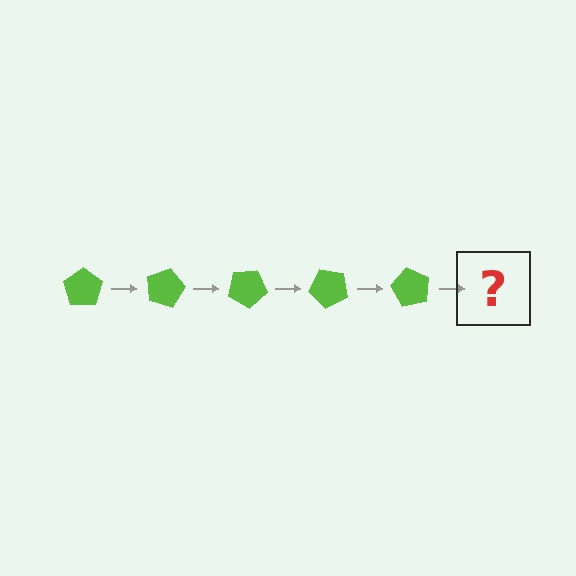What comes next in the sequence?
The next element should be a lime pentagon rotated 75 degrees.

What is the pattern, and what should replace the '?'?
The pattern is that the pentagon rotates 15 degrees each step. The '?' should be a lime pentagon rotated 75 degrees.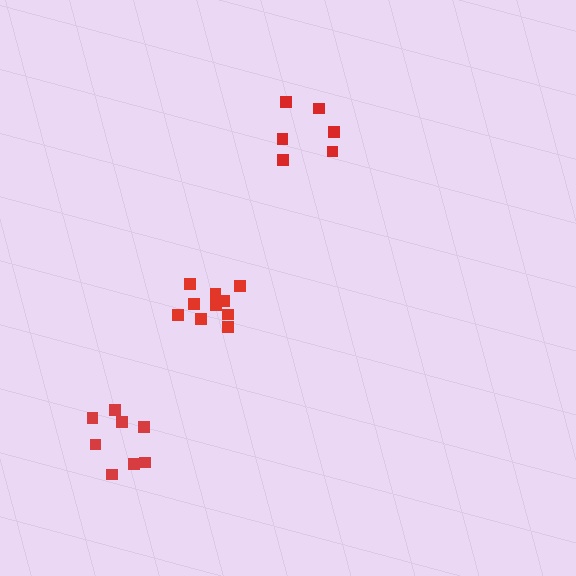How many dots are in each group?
Group 1: 10 dots, Group 2: 6 dots, Group 3: 8 dots (24 total).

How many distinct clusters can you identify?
There are 3 distinct clusters.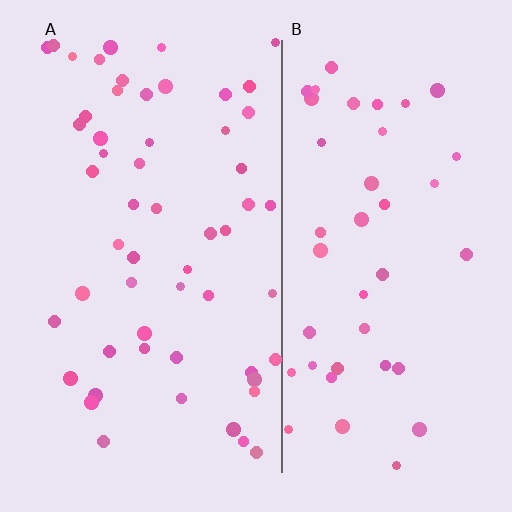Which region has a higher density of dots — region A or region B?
A (the left).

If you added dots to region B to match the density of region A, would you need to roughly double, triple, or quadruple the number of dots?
Approximately double.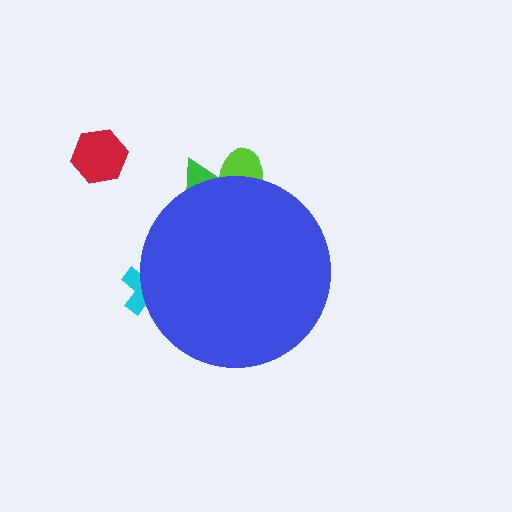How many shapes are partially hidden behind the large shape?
3 shapes are partially hidden.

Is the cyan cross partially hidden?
Yes, the cyan cross is partially hidden behind the blue circle.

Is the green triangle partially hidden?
Yes, the green triangle is partially hidden behind the blue circle.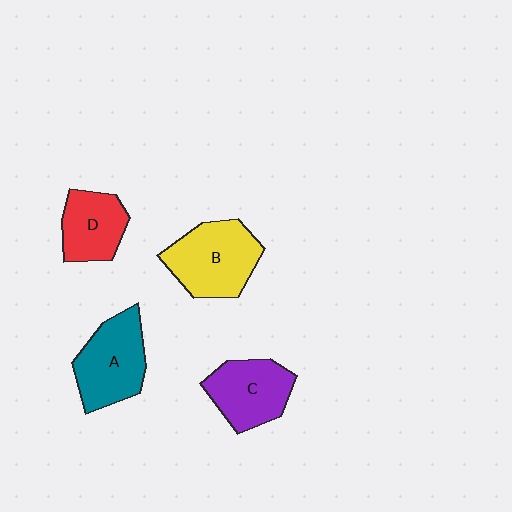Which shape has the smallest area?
Shape D (red).